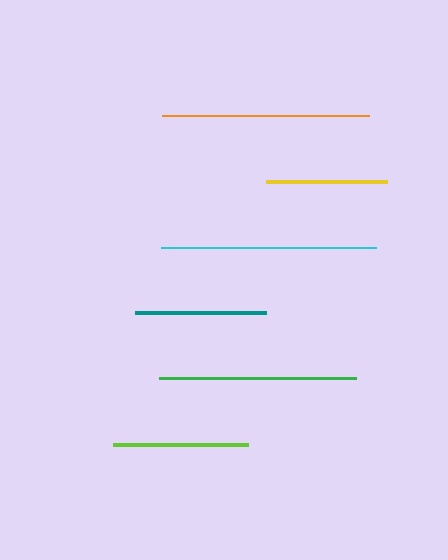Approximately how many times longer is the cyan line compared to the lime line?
The cyan line is approximately 1.6 times the length of the lime line.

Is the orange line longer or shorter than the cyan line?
The cyan line is longer than the orange line.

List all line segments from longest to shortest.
From longest to shortest: cyan, orange, green, lime, teal, yellow.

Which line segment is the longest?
The cyan line is the longest at approximately 215 pixels.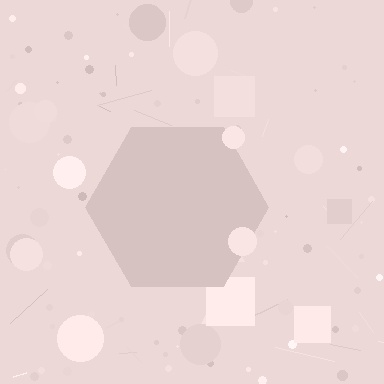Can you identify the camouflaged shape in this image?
The camouflaged shape is a hexagon.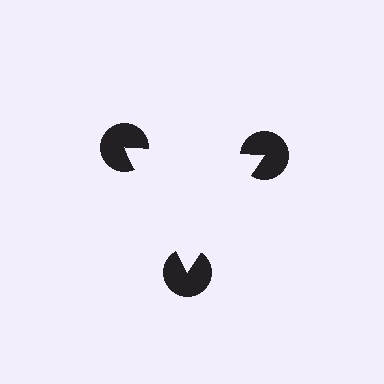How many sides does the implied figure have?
3 sides.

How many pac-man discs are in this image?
There are 3 — one at each vertex of the illusory triangle.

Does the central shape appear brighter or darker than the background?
It typically appears slightly brighter than the background, even though no actual brightness change is drawn.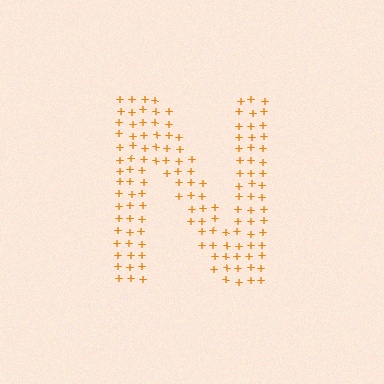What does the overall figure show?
The overall figure shows the letter N.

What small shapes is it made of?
It is made of small plus signs.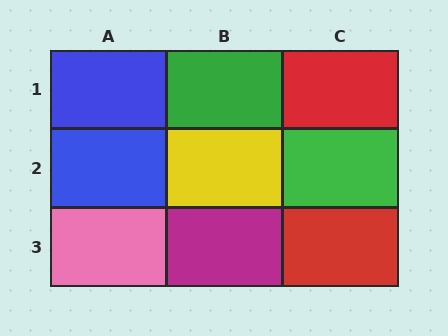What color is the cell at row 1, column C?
Red.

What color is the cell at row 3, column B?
Magenta.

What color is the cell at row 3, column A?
Pink.